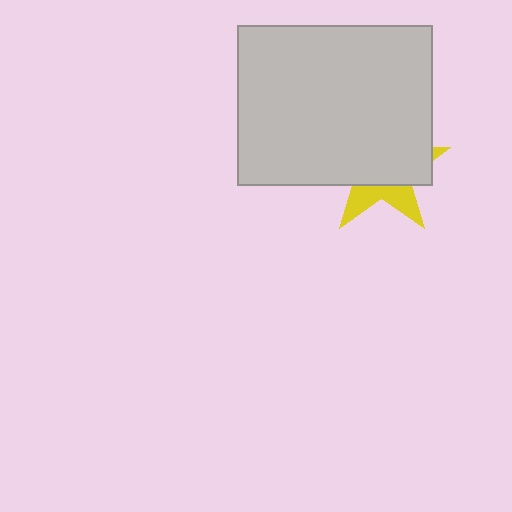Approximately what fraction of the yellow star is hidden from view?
Roughly 68% of the yellow star is hidden behind the light gray rectangle.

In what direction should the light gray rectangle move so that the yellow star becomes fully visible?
The light gray rectangle should move up. That is the shortest direction to clear the overlap and leave the yellow star fully visible.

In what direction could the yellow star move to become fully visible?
The yellow star could move down. That would shift it out from behind the light gray rectangle entirely.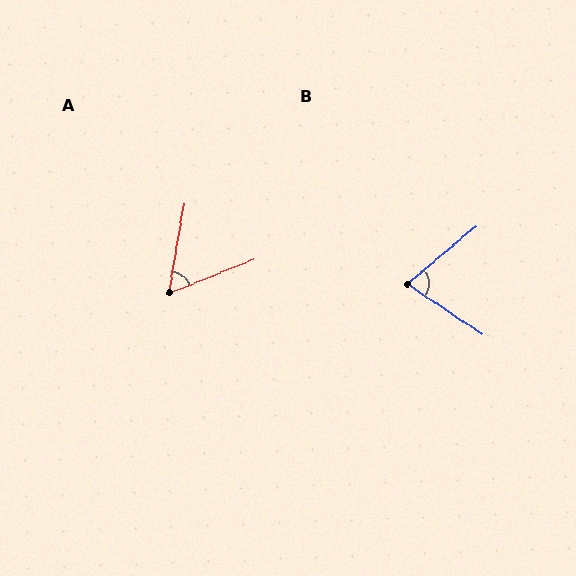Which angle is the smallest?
A, at approximately 58 degrees.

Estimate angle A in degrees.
Approximately 58 degrees.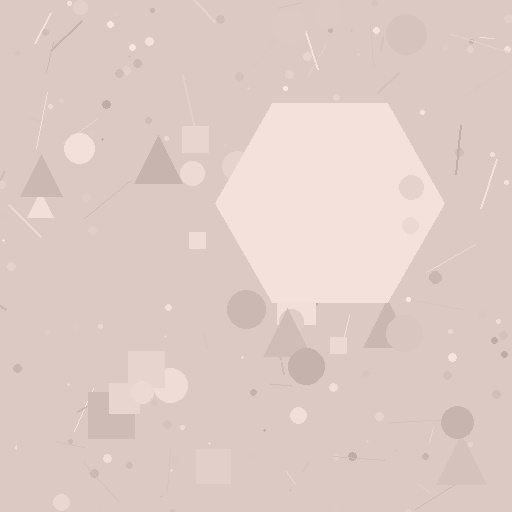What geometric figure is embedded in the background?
A hexagon is embedded in the background.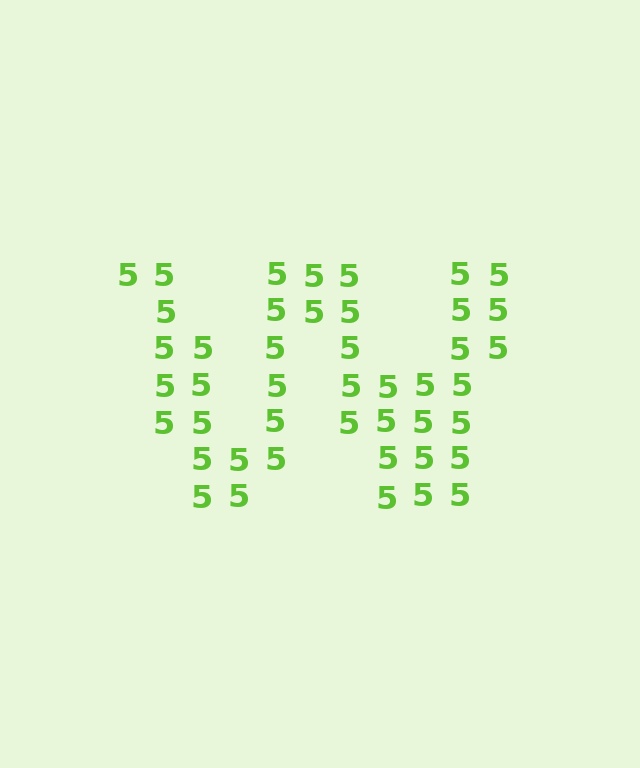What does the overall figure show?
The overall figure shows the letter W.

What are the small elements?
The small elements are digit 5's.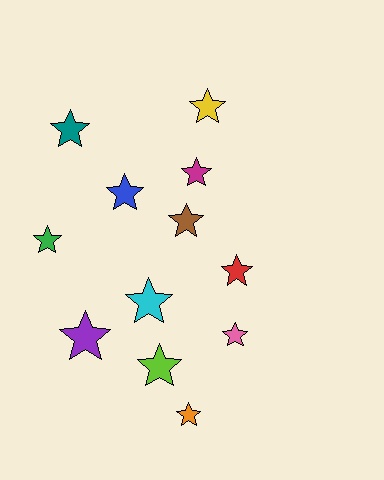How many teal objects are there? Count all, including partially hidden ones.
There is 1 teal object.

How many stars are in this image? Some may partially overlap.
There are 12 stars.